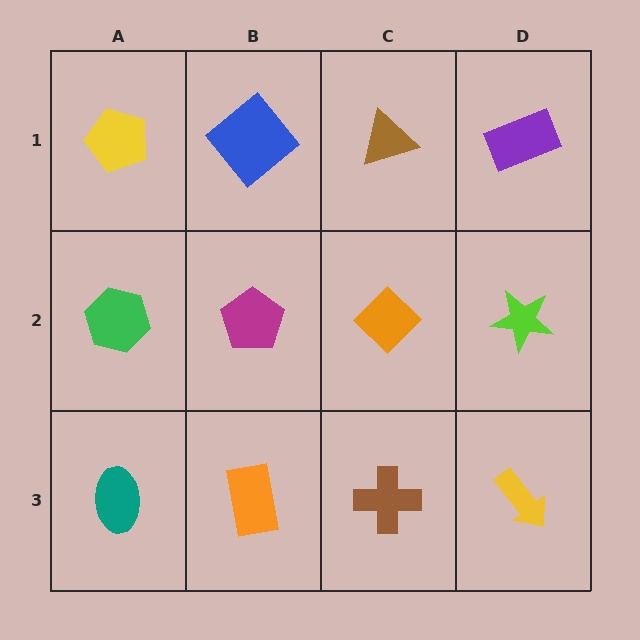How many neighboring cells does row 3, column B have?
3.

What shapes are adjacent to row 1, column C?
An orange diamond (row 2, column C), a blue diamond (row 1, column B), a purple rectangle (row 1, column D).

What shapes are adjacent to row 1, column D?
A lime star (row 2, column D), a brown triangle (row 1, column C).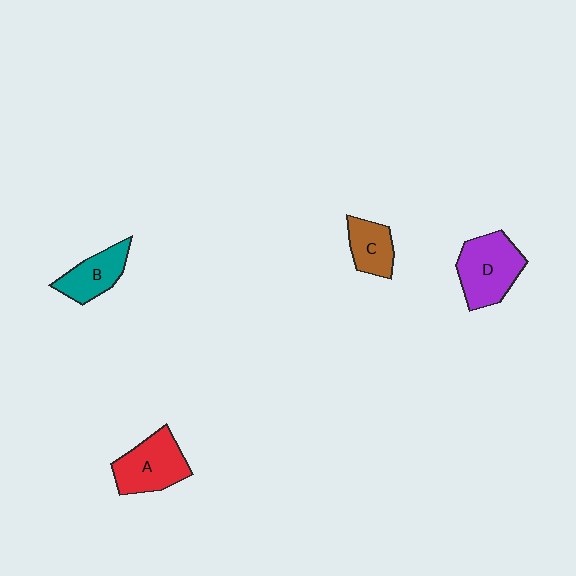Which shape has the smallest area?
Shape C (brown).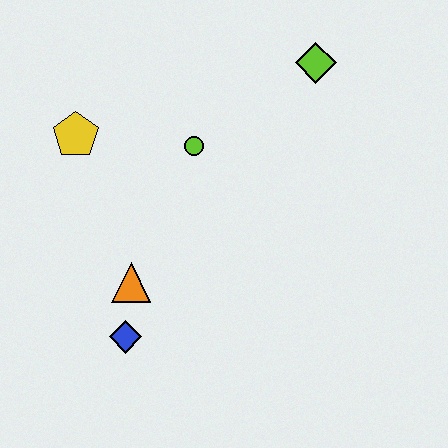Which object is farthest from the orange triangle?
The lime diamond is farthest from the orange triangle.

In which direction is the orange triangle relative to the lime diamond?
The orange triangle is below the lime diamond.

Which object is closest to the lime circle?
The yellow pentagon is closest to the lime circle.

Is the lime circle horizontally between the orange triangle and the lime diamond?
Yes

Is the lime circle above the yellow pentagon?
No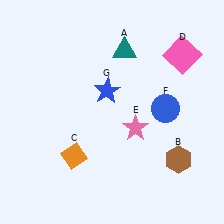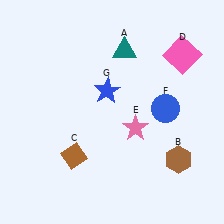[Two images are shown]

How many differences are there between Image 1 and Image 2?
There is 1 difference between the two images.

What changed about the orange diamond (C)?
In Image 1, C is orange. In Image 2, it changed to brown.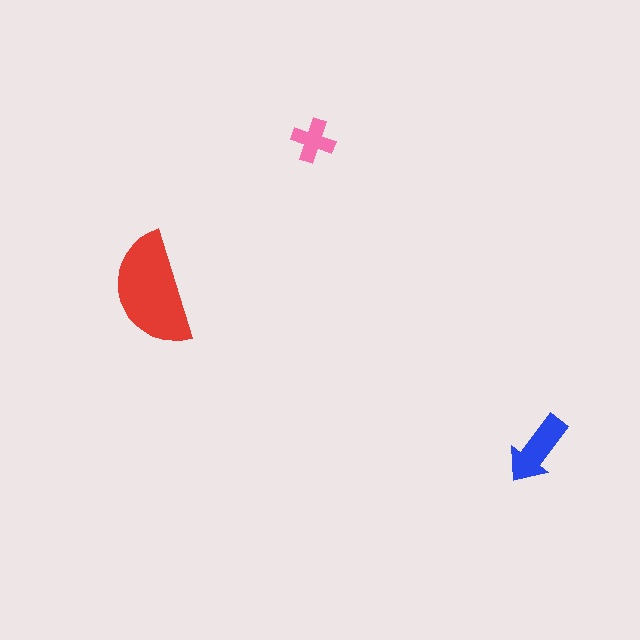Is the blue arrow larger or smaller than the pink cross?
Larger.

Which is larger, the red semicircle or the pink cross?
The red semicircle.